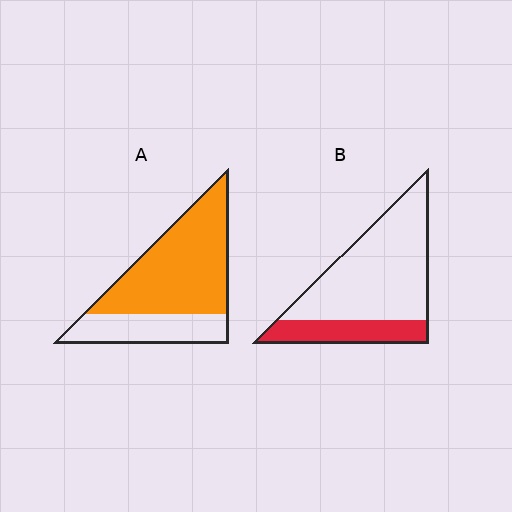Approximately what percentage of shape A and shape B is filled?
A is approximately 70% and B is approximately 25%.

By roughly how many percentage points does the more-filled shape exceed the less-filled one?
By roughly 45 percentage points (A over B).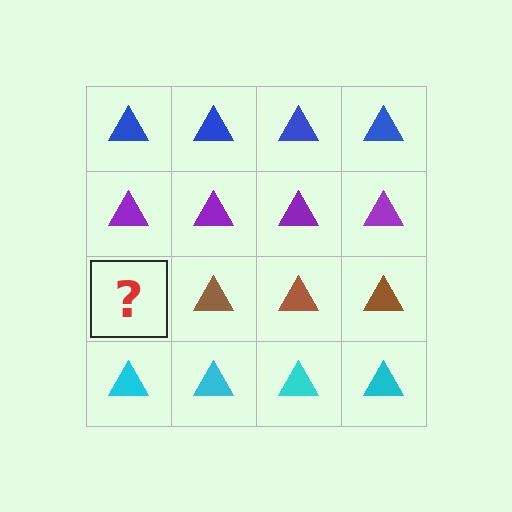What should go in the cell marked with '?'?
The missing cell should contain a brown triangle.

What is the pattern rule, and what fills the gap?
The rule is that each row has a consistent color. The gap should be filled with a brown triangle.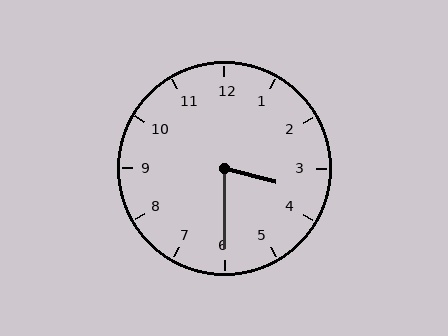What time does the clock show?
3:30.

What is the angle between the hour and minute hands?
Approximately 75 degrees.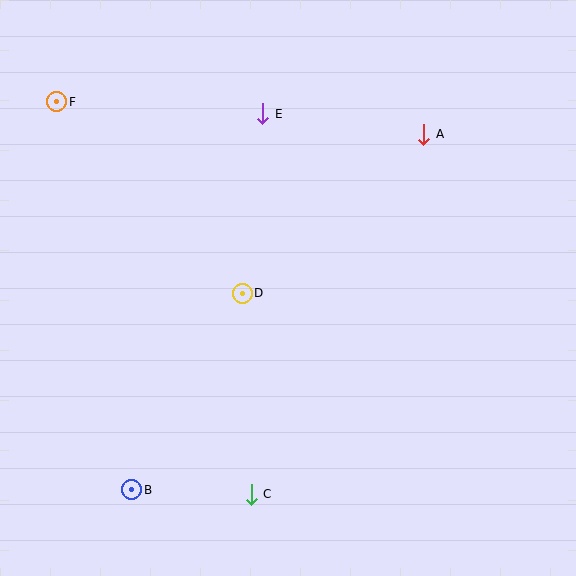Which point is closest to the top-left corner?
Point F is closest to the top-left corner.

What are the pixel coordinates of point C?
Point C is at (251, 494).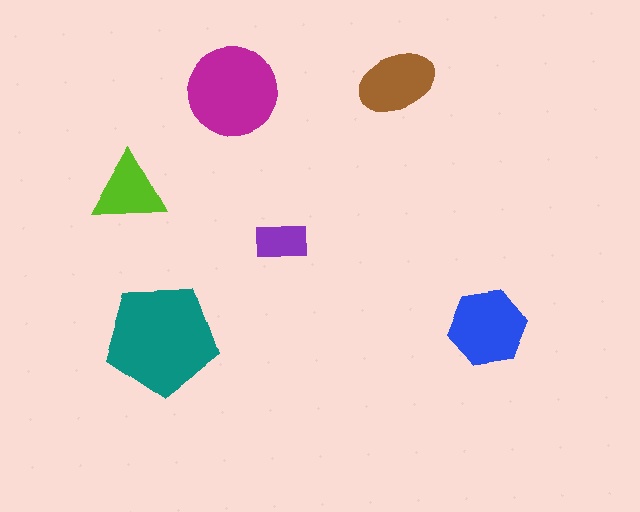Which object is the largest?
The teal pentagon.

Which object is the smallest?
The purple rectangle.